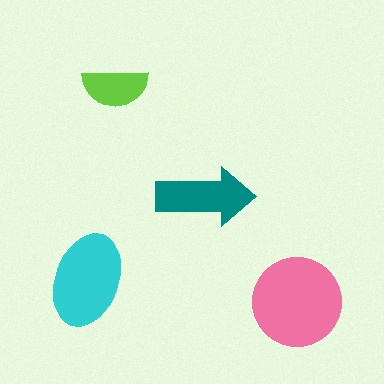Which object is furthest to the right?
The pink circle is rightmost.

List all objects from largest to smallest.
The pink circle, the cyan ellipse, the teal arrow, the lime semicircle.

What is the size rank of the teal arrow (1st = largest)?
3rd.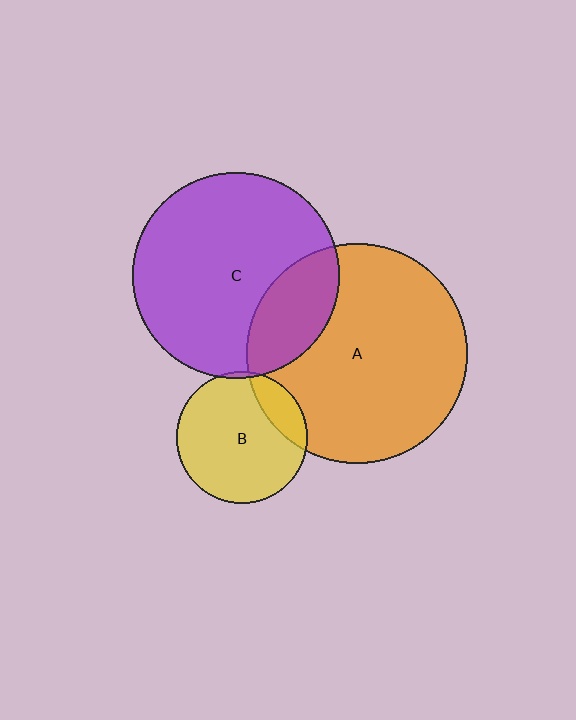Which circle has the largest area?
Circle A (orange).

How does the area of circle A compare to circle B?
Approximately 2.8 times.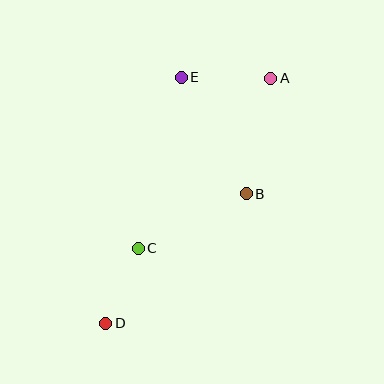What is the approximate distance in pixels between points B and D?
The distance between B and D is approximately 191 pixels.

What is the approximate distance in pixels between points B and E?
The distance between B and E is approximately 133 pixels.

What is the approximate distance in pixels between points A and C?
The distance between A and C is approximately 216 pixels.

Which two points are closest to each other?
Points C and D are closest to each other.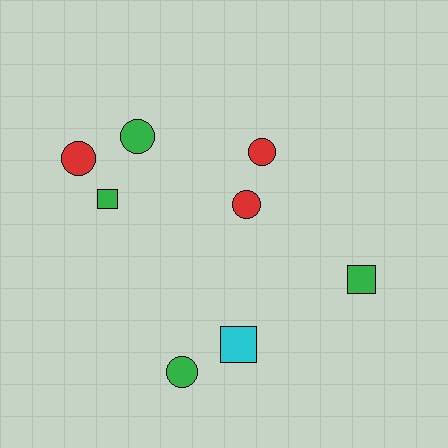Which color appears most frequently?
Green, with 4 objects.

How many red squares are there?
There are no red squares.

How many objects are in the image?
There are 8 objects.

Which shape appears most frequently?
Circle, with 5 objects.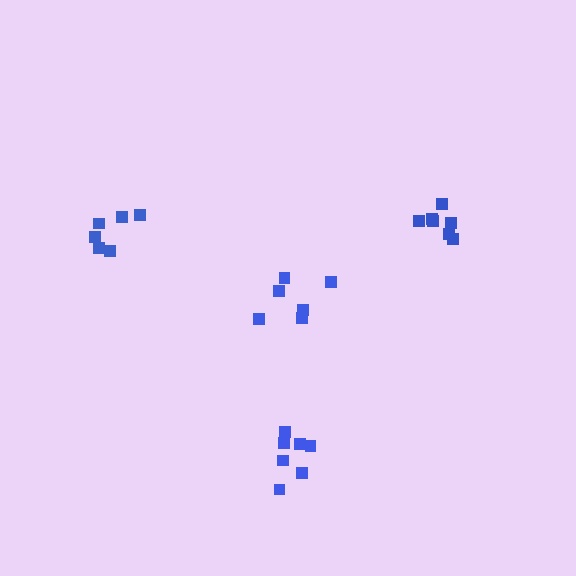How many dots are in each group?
Group 1: 6 dots, Group 2: 6 dots, Group 3: 7 dots, Group 4: 7 dots (26 total).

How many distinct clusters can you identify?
There are 4 distinct clusters.